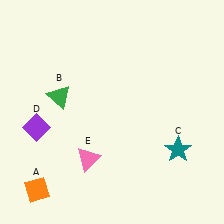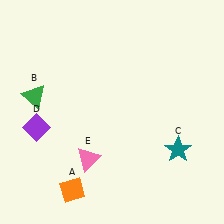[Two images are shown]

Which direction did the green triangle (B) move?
The green triangle (B) moved left.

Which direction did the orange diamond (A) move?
The orange diamond (A) moved right.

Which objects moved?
The objects that moved are: the orange diamond (A), the green triangle (B).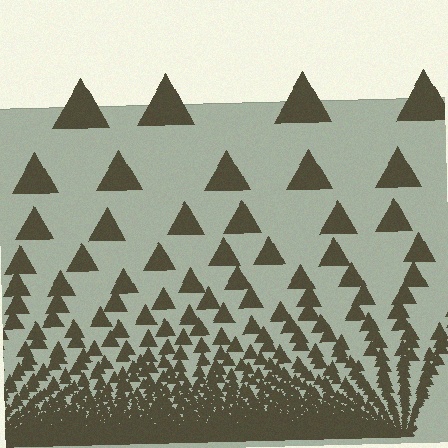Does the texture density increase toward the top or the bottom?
Density increases toward the bottom.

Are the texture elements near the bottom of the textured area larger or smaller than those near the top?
Smaller. The gradient is inverted — elements near the bottom are smaller and denser.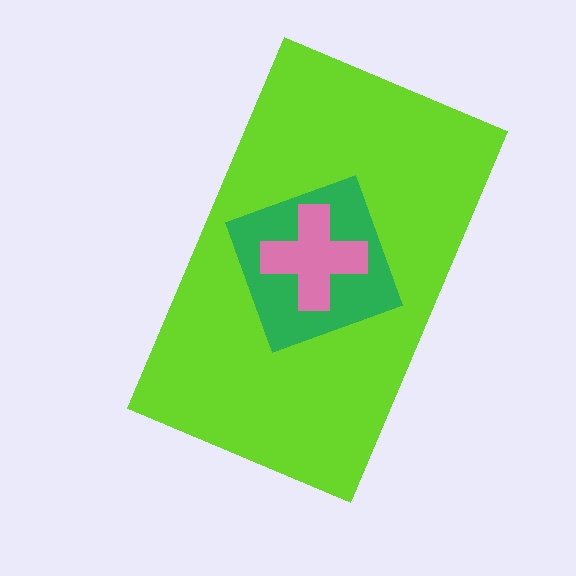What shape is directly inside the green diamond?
The pink cross.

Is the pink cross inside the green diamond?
Yes.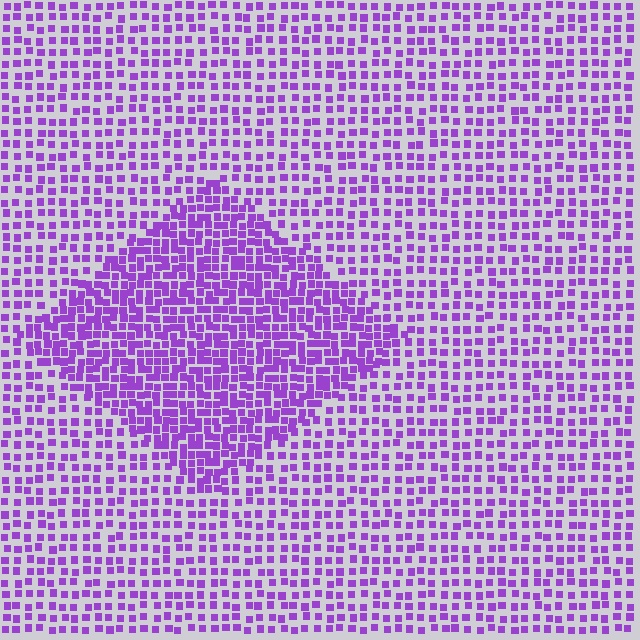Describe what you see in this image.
The image contains small purple elements arranged at two different densities. A diamond-shaped region is visible where the elements are more densely packed than the surrounding area.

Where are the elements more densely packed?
The elements are more densely packed inside the diamond boundary.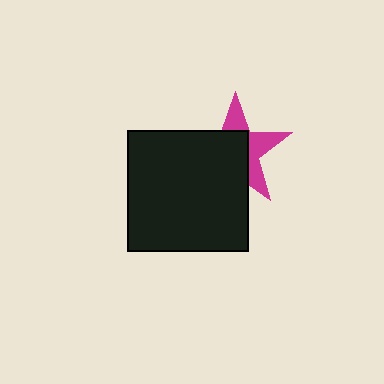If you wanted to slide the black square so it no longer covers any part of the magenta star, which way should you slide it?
Slide it toward the lower-left — that is the most direct way to separate the two shapes.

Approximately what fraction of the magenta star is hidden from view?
Roughly 60% of the magenta star is hidden behind the black square.